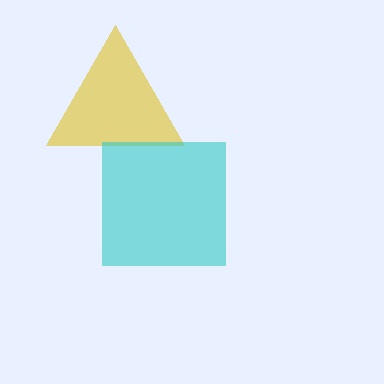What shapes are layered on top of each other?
The layered shapes are: a yellow triangle, a cyan square.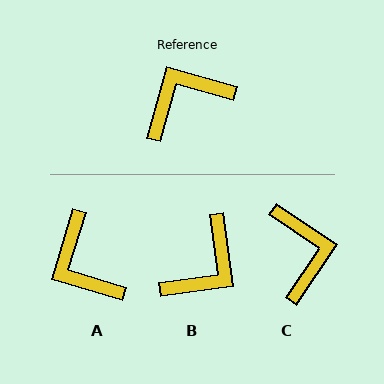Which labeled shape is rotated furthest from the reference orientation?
B, about 157 degrees away.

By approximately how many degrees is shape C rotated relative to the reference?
Approximately 108 degrees clockwise.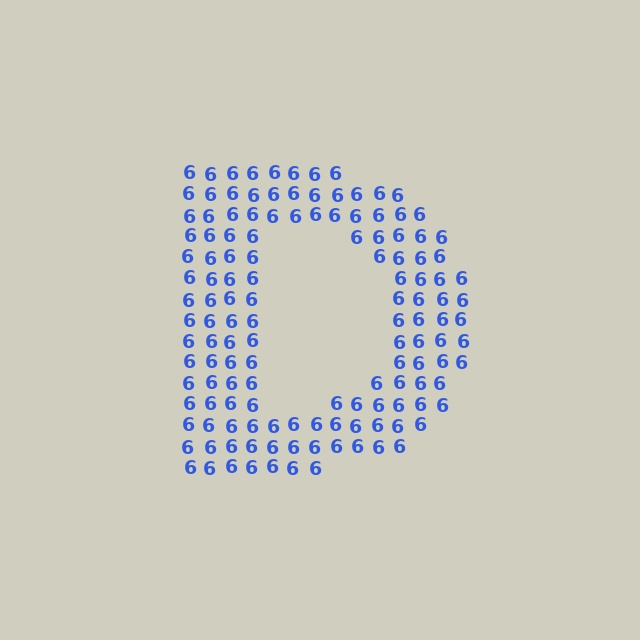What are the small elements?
The small elements are digit 6's.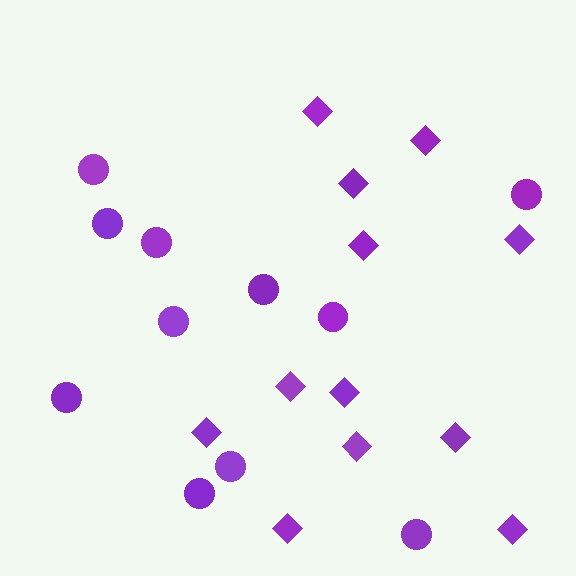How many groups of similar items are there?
There are 2 groups: one group of circles (11) and one group of diamonds (12).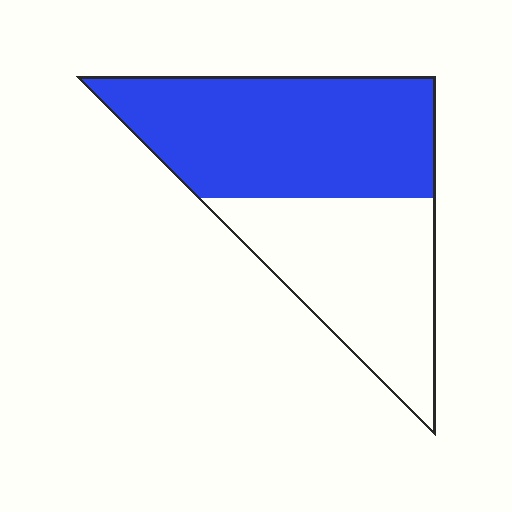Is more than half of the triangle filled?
Yes.